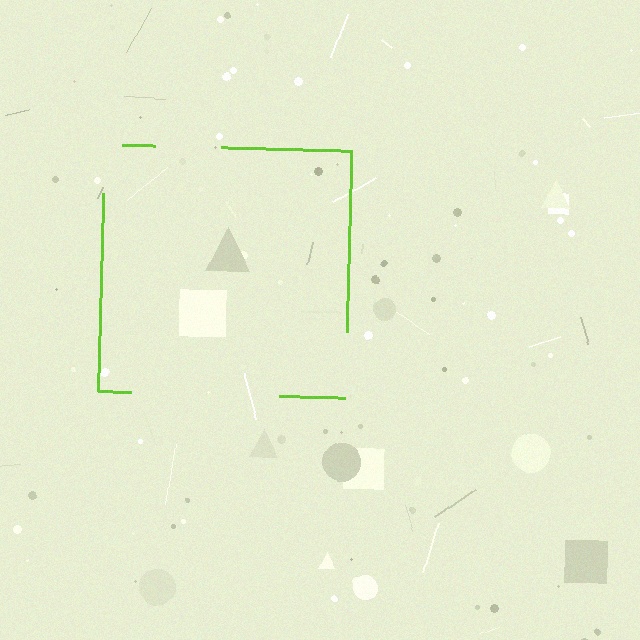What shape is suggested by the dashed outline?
The dashed outline suggests a square.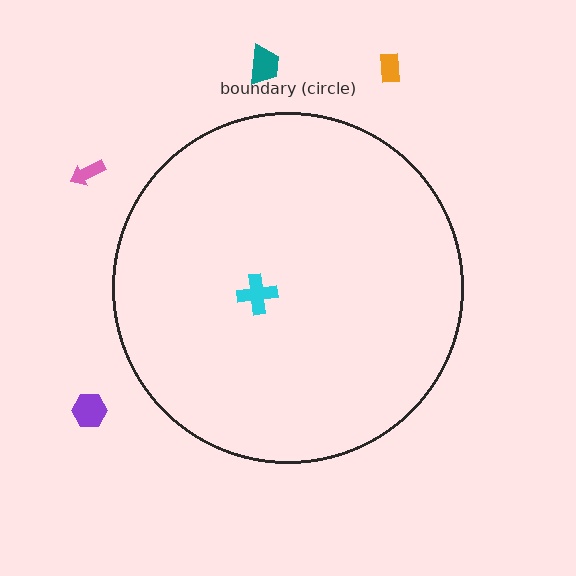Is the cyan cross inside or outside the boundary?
Inside.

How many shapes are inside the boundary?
1 inside, 4 outside.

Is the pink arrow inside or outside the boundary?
Outside.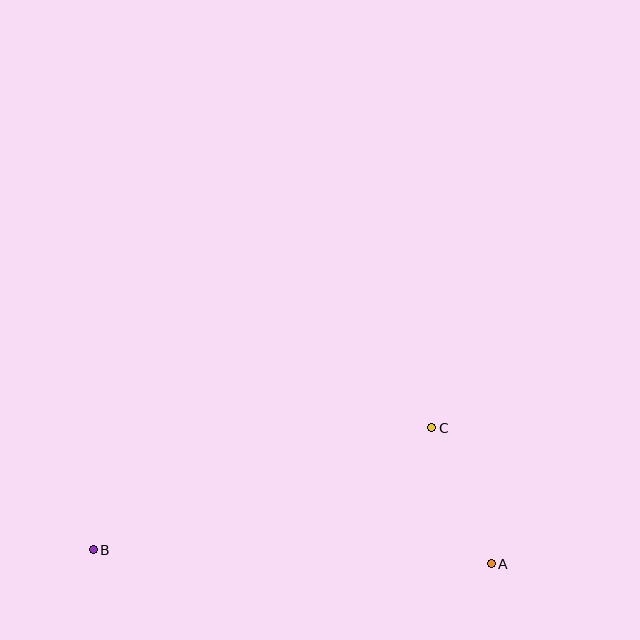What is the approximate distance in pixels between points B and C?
The distance between B and C is approximately 360 pixels.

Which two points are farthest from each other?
Points A and B are farthest from each other.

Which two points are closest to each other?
Points A and C are closest to each other.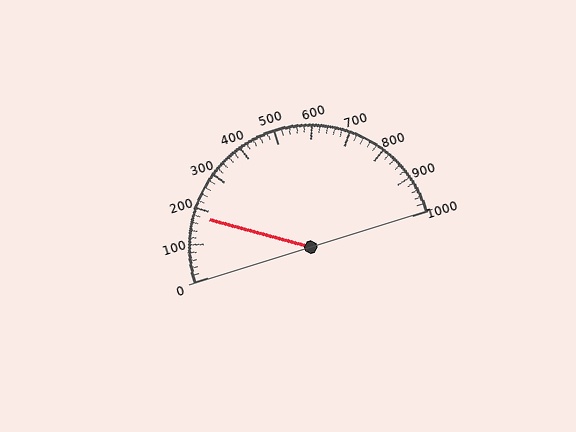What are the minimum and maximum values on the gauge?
The gauge ranges from 0 to 1000.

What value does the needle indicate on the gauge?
The needle indicates approximately 180.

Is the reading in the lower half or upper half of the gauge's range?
The reading is in the lower half of the range (0 to 1000).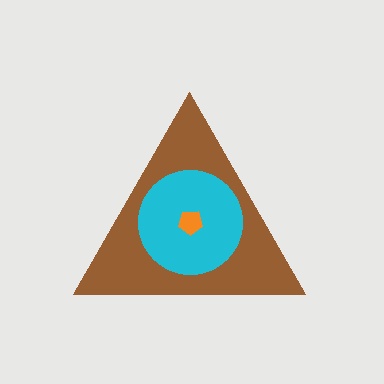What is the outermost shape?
The brown triangle.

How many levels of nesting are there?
3.